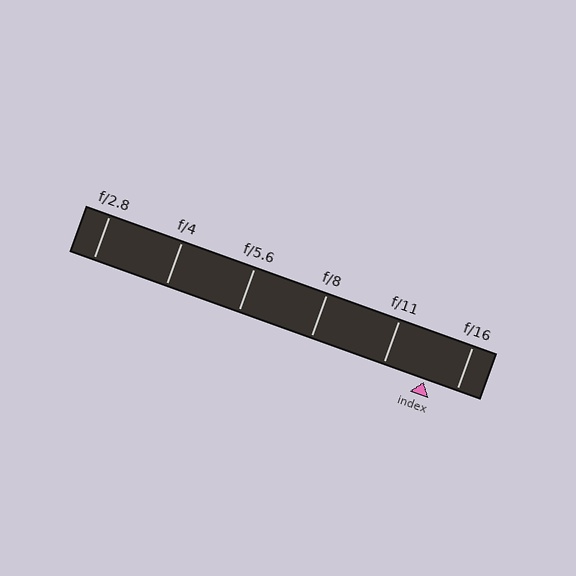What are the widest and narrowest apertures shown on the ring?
The widest aperture shown is f/2.8 and the narrowest is f/16.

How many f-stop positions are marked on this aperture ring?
There are 6 f-stop positions marked.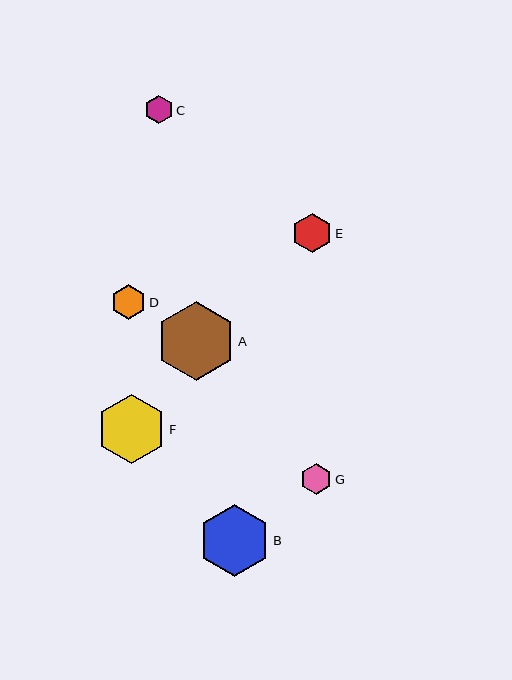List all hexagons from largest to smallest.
From largest to smallest: A, B, F, E, D, G, C.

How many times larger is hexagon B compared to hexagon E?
Hexagon B is approximately 1.8 times the size of hexagon E.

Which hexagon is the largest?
Hexagon A is the largest with a size of approximately 79 pixels.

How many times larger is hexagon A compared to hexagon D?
Hexagon A is approximately 2.3 times the size of hexagon D.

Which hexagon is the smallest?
Hexagon C is the smallest with a size of approximately 29 pixels.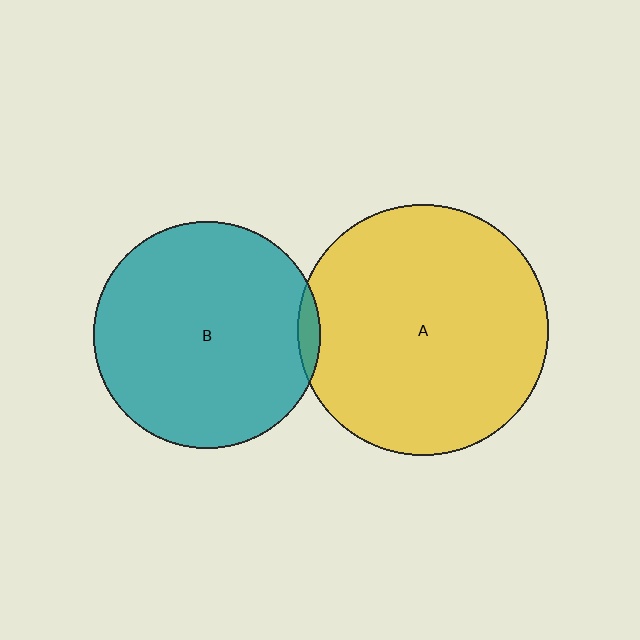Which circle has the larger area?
Circle A (yellow).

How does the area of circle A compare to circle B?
Approximately 1.2 times.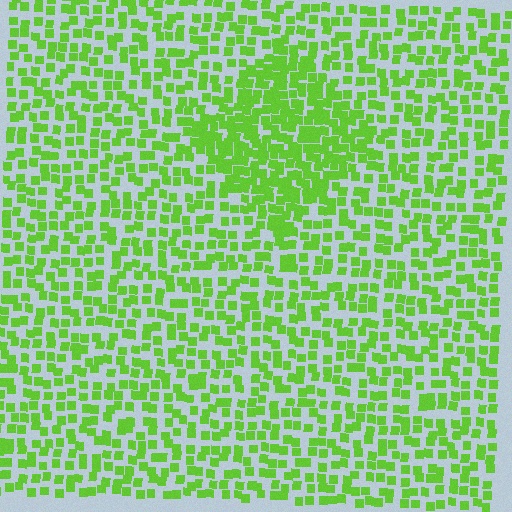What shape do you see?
I see a diamond.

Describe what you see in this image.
The image contains small lime elements arranged at two different densities. A diamond-shaped region is visible where the elements are more densely packed than the surrounding area.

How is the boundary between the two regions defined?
The boundary is defined by a change in element density (approximately 1.8x ratio). All elements are the same color, size, and shape.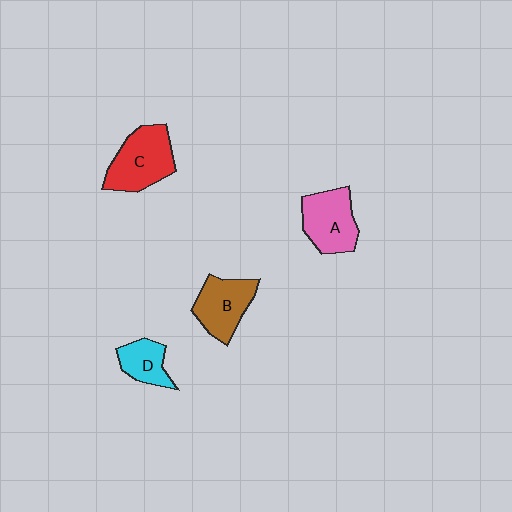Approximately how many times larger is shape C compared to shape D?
Approximately 1.8 times.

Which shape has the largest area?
Shape C (red).